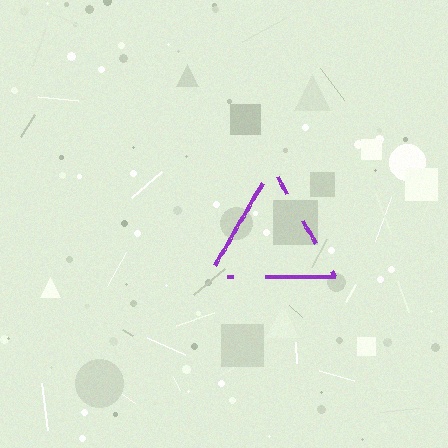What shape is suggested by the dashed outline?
The dashed outline suggests a triangle.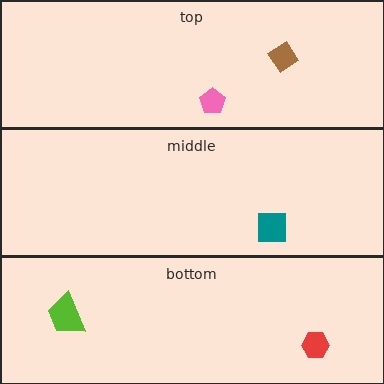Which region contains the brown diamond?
The top region.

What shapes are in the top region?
The brown diamond, the pink pentagon.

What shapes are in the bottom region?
The lime trapezoid, the red hexagon.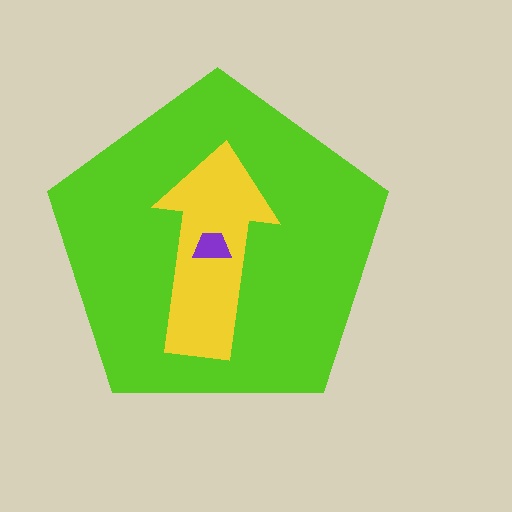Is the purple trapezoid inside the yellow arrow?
Yes.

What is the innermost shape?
The purple trapezoid.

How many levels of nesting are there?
3.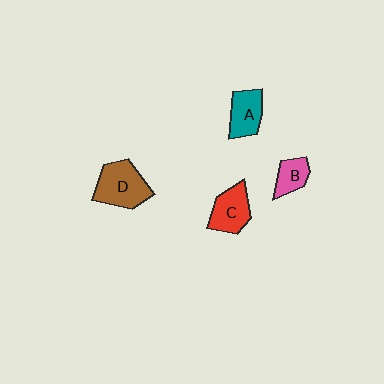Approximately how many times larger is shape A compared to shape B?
Approximately 1.4 times.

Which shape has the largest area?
Shape D (brown).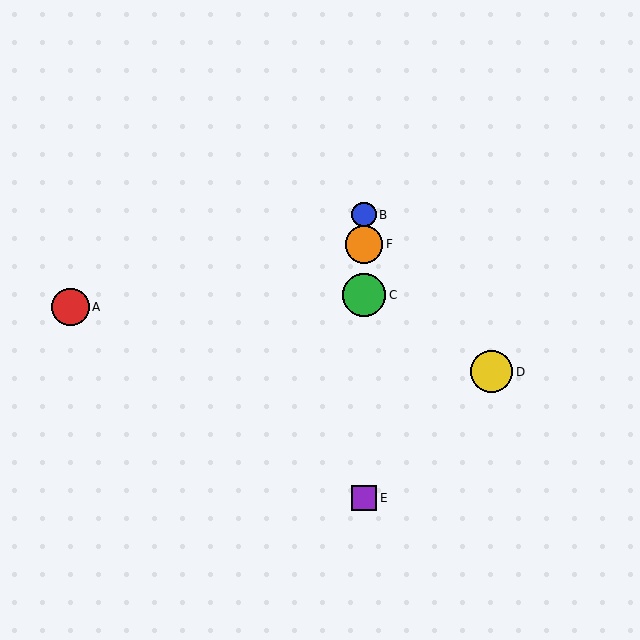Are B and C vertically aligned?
Yes, both are at x≈364.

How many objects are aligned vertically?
4 objects (B, C, E, F) are aligned vertically.